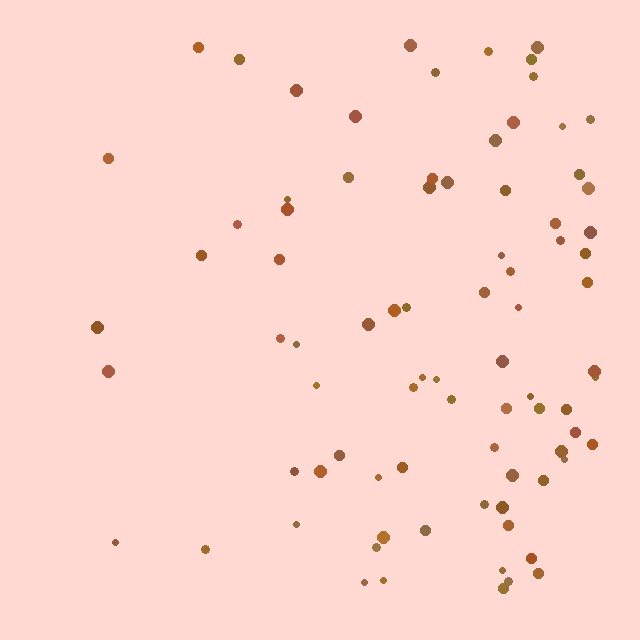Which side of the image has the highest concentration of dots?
The right.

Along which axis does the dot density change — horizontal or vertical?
Horizontal.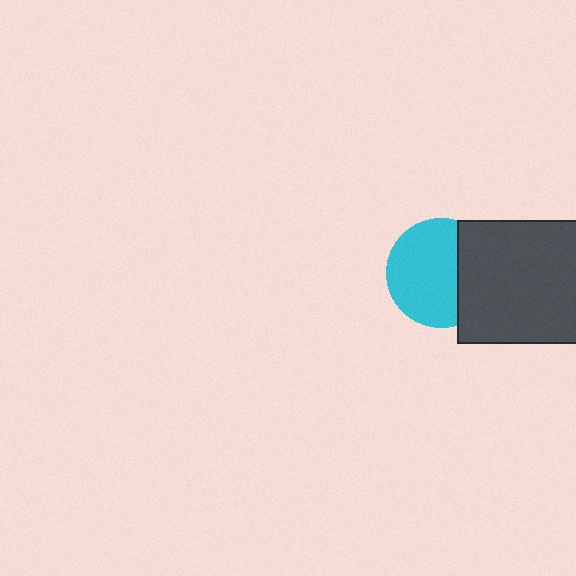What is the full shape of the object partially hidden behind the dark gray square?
The partially hidden object is a cyan circle.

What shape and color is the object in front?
The object in front is a dark gray square.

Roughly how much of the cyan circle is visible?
Most of it is visible (roughly 68%).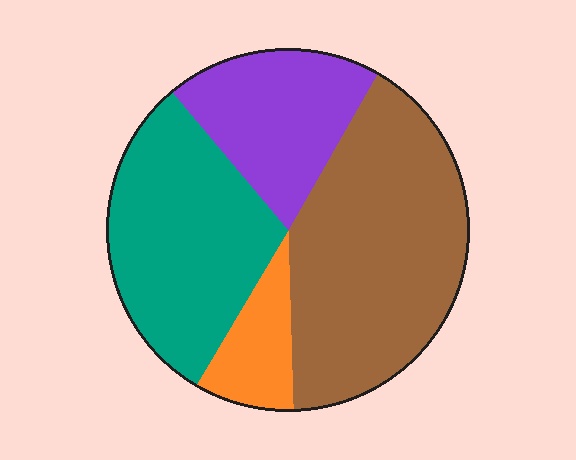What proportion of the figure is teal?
Teal covers roughly 30% of the figure.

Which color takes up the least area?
Orange, at roughly 10%.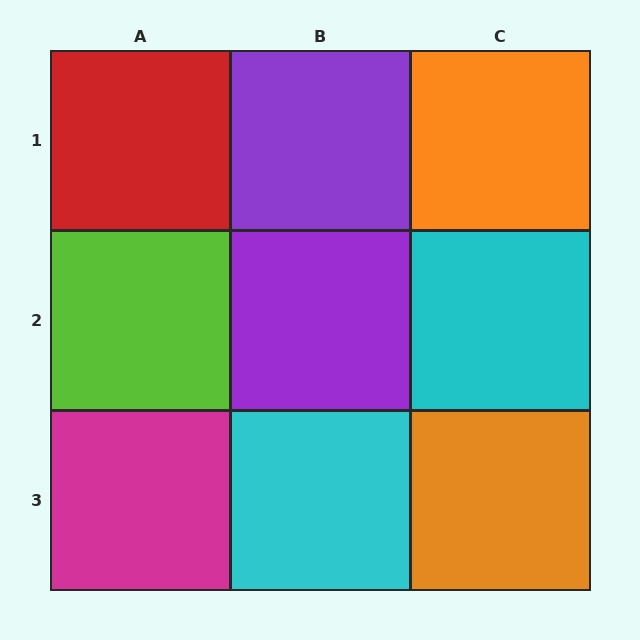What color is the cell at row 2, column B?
Purple.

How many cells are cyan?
2 cells are cyan.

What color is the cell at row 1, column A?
Red.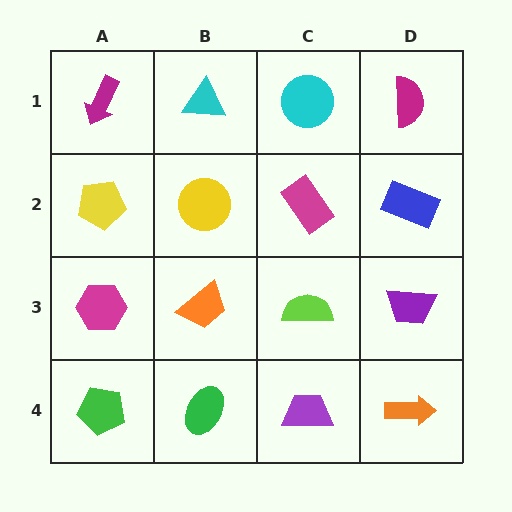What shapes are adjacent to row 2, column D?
A magenta semicircle (row 1, column D), a purple trapezoid (row 3, column D), a magenta rectangle (row 2, column C).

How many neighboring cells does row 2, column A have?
3.